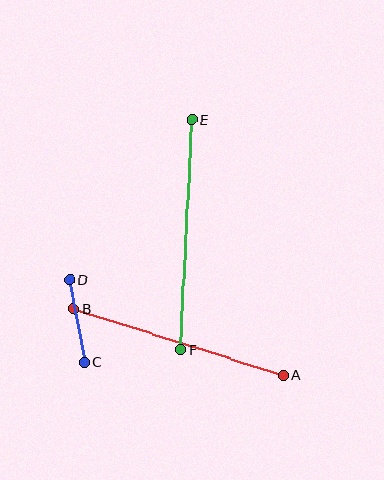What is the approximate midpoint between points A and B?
The midpoint is at approximately (179, 342) pixels.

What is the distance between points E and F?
The distance is approximately 230 pixels.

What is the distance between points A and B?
The distance is approximately 220 pixels.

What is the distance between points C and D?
The distance is approximately 84 pixels.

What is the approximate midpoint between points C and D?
The midpoint is at approximately (77, 321) pixels.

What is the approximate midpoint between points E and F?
The midpoint is at approximately (186, 235) pixels.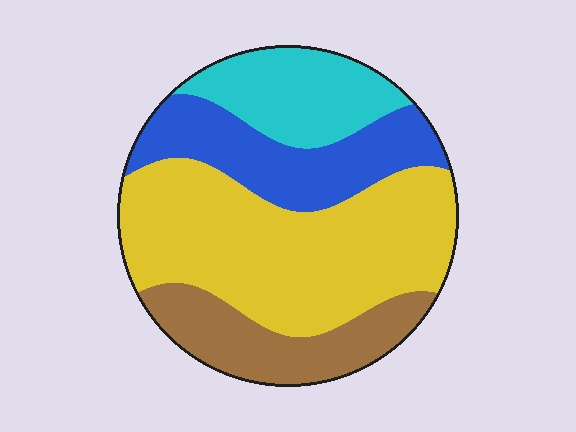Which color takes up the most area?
Yellow, at roughly 45%.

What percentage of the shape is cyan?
Cyan takes up about one sixth (1/6) of the shape.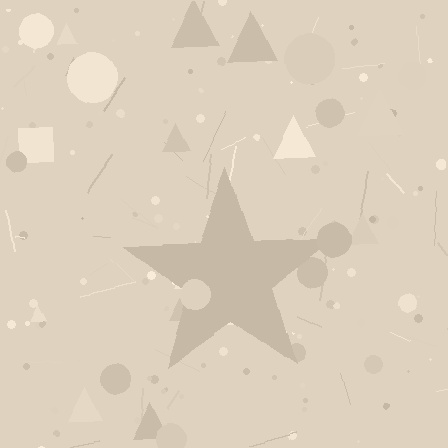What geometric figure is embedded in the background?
A star is embedded in the background.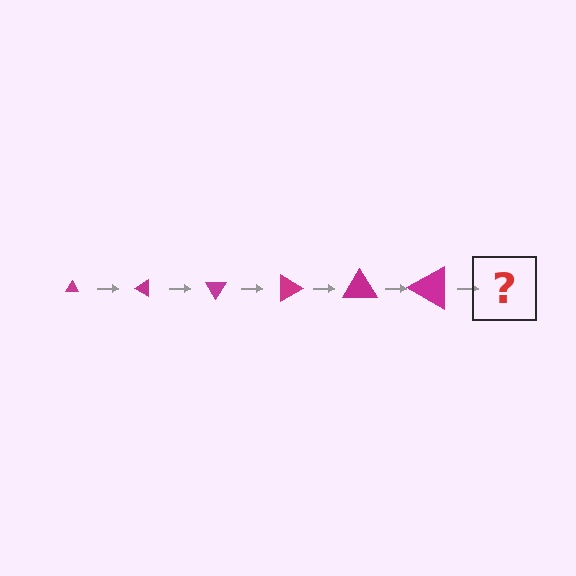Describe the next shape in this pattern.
It should be a triangle, larger than the previous one and rotated 180 degrees from the start.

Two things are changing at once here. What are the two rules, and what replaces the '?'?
The two rules are that the triangle grows larger each step and it rotates 30 degrees each step. The '?' should be a triangle, larger than the previous one and rotated 180 degrees from the start.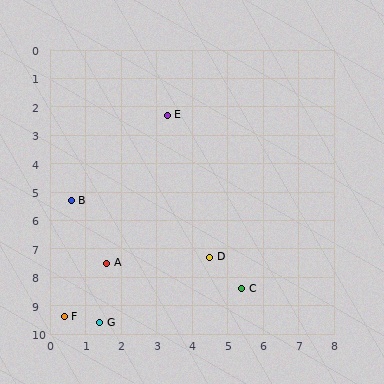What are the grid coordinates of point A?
Point A is at approximately (1.6, 7.5).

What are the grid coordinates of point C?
Point C is at approximately (5.4, 8.4).